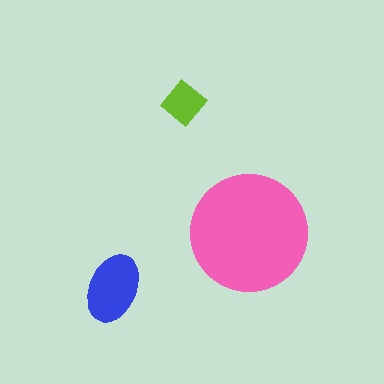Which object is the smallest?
The lime diamond.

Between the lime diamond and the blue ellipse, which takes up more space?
The blue ellipse.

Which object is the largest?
The pink circle.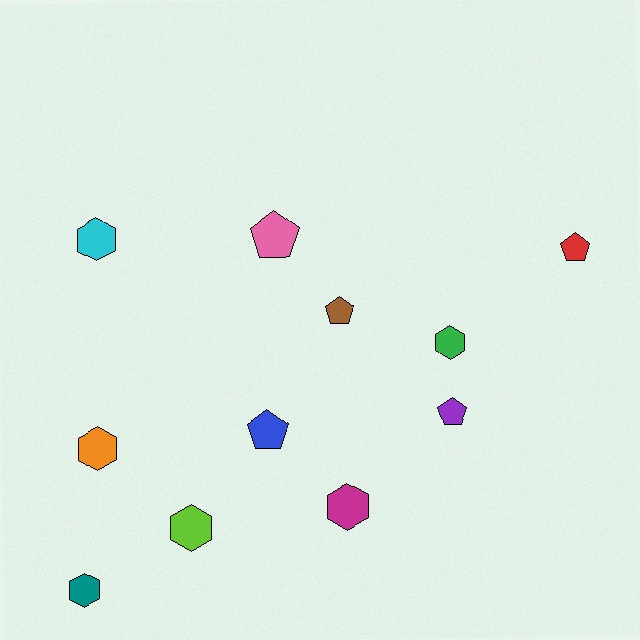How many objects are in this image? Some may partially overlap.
There are 11 objects.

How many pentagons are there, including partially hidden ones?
There are 5 pentagons.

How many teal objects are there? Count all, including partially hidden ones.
There is 1 teal object.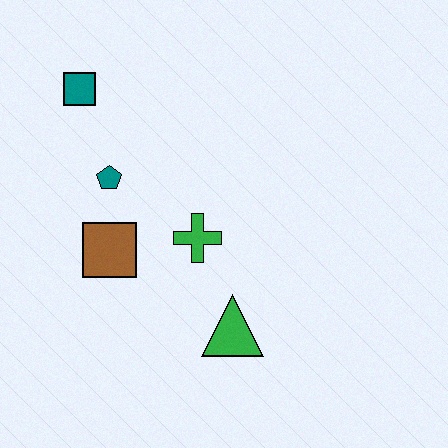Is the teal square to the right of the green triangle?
No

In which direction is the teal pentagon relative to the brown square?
The teal pentagon is above the brown square.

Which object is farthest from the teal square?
The green triangle is farthest from the teal square.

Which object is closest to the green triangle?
The green cross is closest to the green triangle.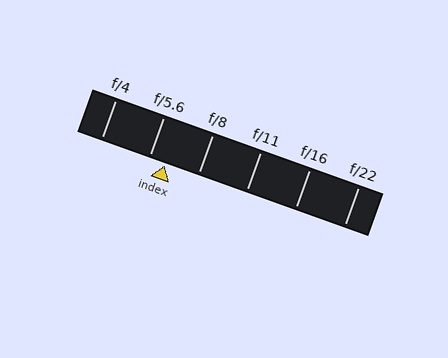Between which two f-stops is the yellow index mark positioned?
The index mark is between f/5.6 and f/8.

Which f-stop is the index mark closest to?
The index mark is closest to f/5.6.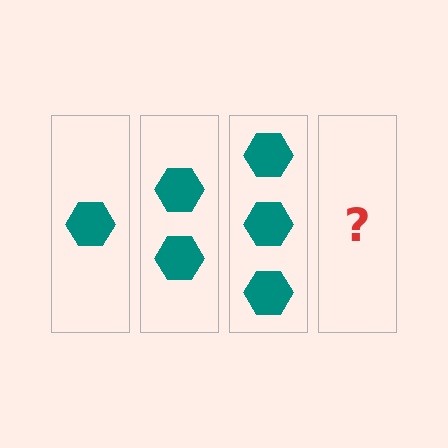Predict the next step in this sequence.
The next step is 4 hexagons.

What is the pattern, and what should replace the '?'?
The pattern is that each step adds one more hexagon. The '?' should be 4 hexagons.